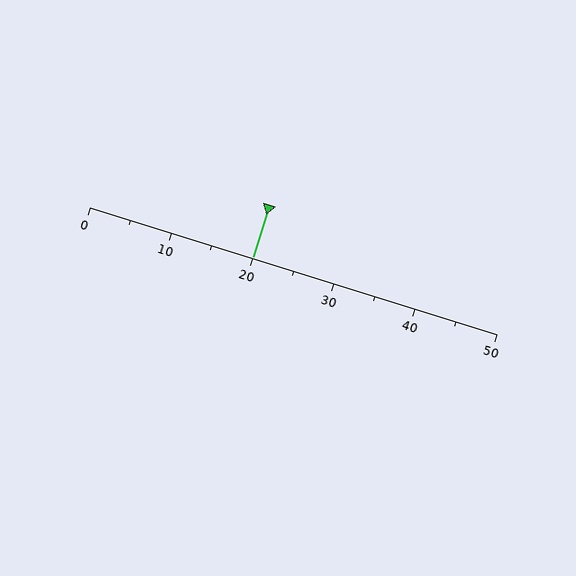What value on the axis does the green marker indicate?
The marker indicates approximately 20.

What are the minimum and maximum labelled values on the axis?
The axis runs from 0 to 50.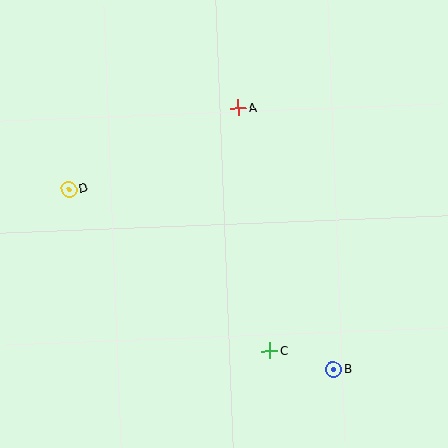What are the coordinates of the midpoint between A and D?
The midpoint between A and D is at (153, 149).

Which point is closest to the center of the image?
Point A at (238, 108) is closest to the center.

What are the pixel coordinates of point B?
Point B is at (333, 369).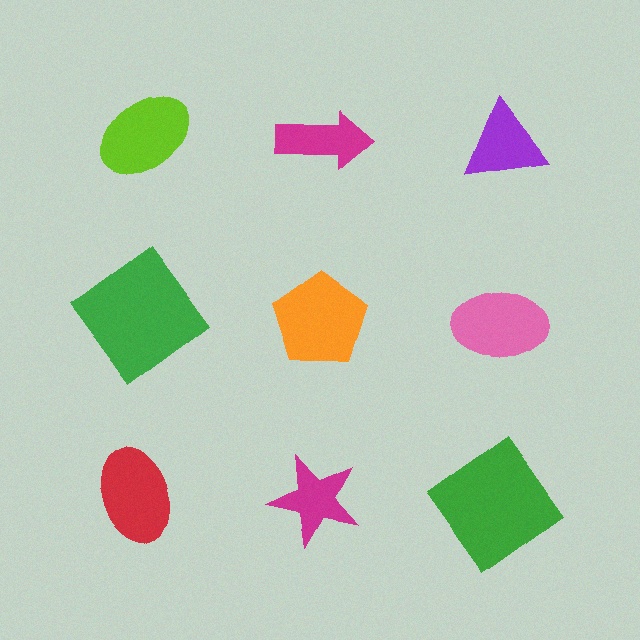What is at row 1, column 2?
A magenta arrow.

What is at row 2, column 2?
An orange pentagon.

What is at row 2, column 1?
A green diamond.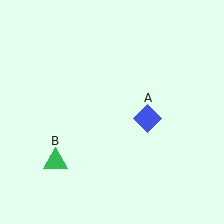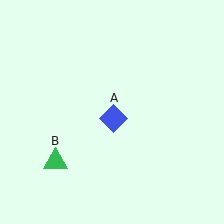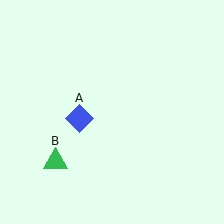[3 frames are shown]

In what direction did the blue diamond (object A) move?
The blue diamond (object A) moved left.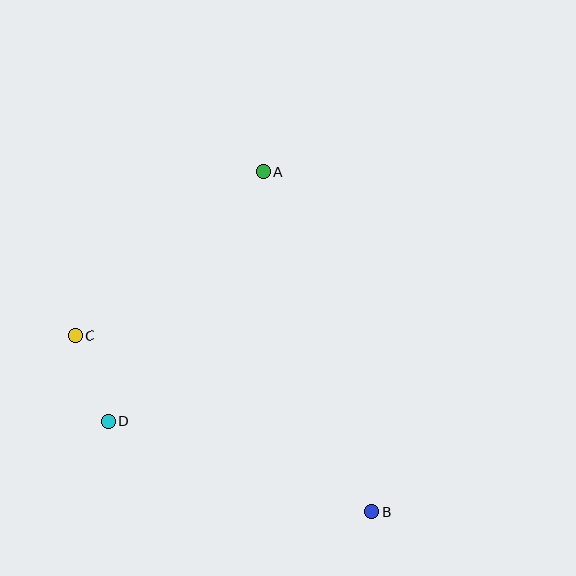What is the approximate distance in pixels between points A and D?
The distance between A and D is approximately 294 pixels.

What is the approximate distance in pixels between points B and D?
The distance between B and D is approximately 278 pixels.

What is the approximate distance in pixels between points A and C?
The distance between A and C is approximately 249 pixels.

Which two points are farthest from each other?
Points A and B are farthest from each other.